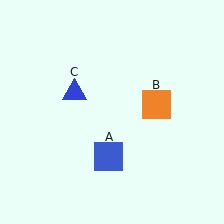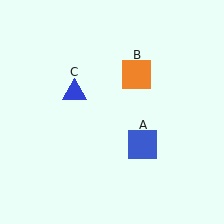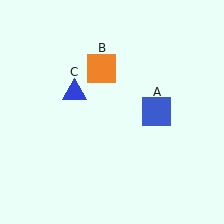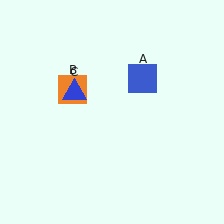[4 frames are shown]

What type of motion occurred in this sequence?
The blue square (object A), orange square (object B) rotated counterclockwise around the center of the scene.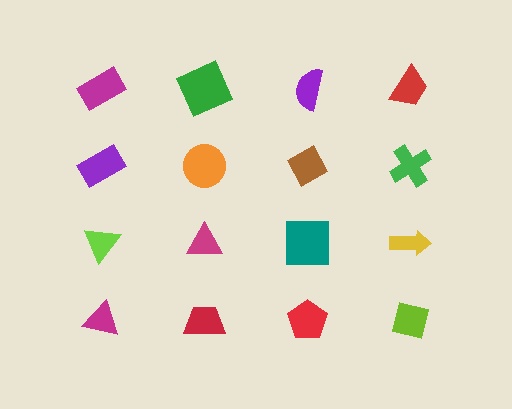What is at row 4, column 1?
A magenta triangle.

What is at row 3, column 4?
A yellow arrow.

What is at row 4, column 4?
A lime square.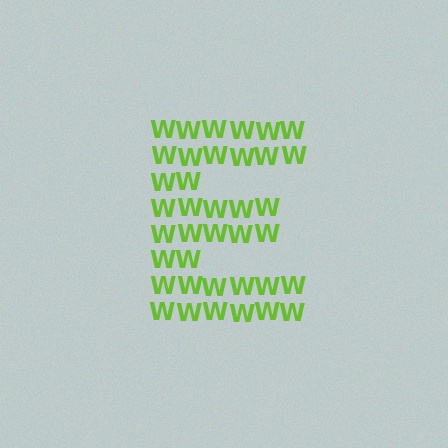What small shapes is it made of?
It is made of small letter W's.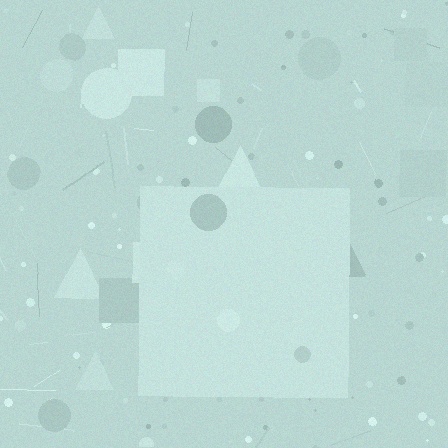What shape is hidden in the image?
A square is hidden in the image.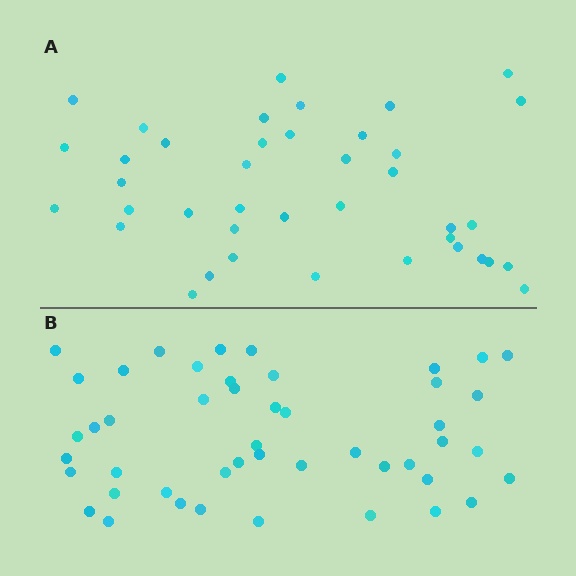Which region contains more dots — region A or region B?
Region B (the bottom region) has more dots.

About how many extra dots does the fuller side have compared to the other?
Region B has roughly 8 or so more dots than region A.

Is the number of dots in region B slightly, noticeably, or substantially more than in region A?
Region B has only slightly more — the two regions are fairly close. The ratio is roughly 1.2 to 1.